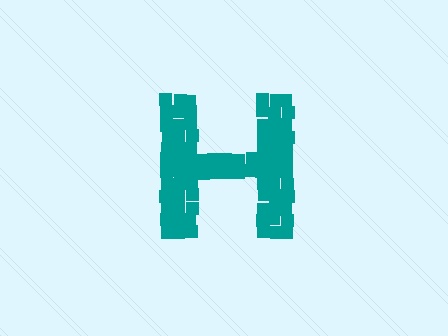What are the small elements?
The small elements are squares.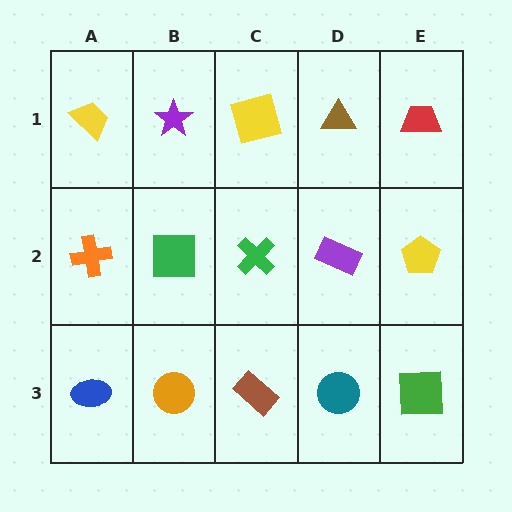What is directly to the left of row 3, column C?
An orange circle.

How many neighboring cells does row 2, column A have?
3.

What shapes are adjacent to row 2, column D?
A brown triangle (row 1, column D), a teal circle (row 3, column D), a green cross (row 2, column C), a yellow pentagon (row 2, column E).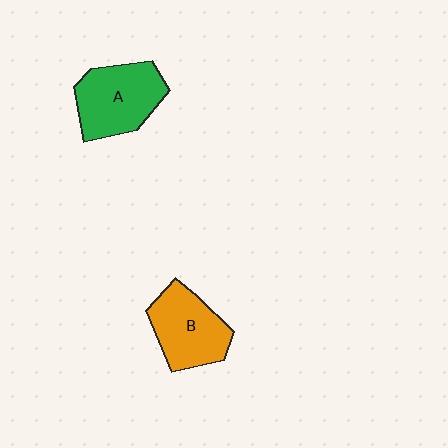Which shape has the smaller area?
Shape B (orange).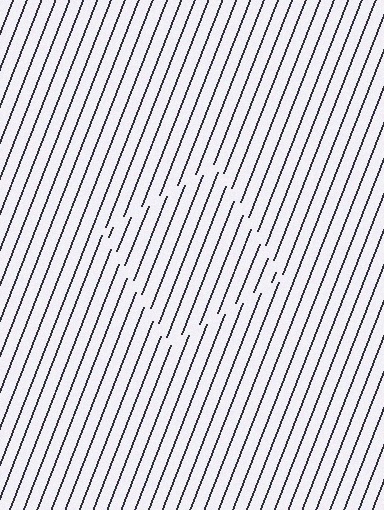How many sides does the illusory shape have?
4 sides — the line-ends trace a square.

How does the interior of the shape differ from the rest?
The interior of the shape contains the same grating, shifted by half a period — the contour is defined by the phase discontinuity where line-ends from the inner and outer gratings abut.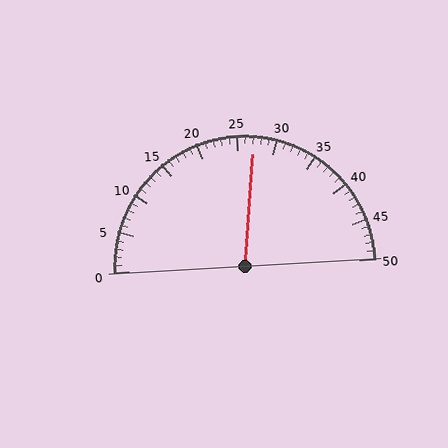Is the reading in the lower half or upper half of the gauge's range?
The reading is in the upper half of the range (0 to 50).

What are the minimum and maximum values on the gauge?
The gauge ranges from 0 to 50.